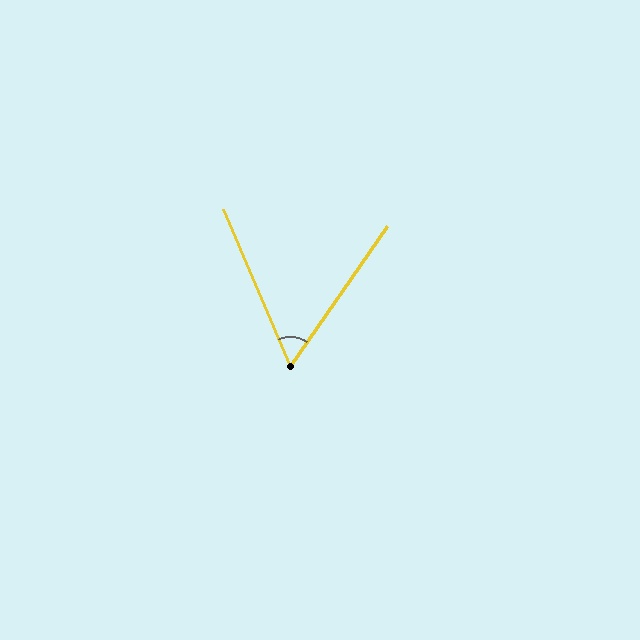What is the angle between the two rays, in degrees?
Approximately 58 degrees.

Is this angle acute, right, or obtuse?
It is acute.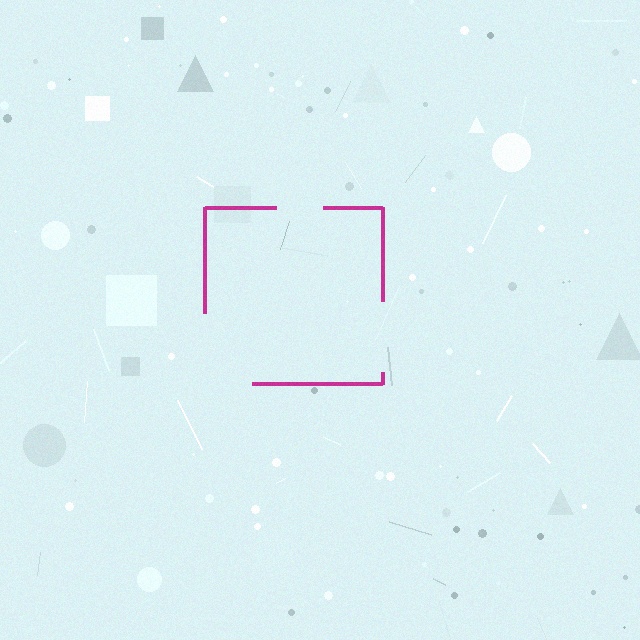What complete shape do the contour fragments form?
The contour fragments form a square.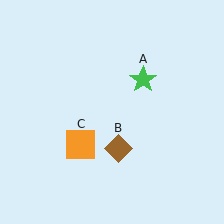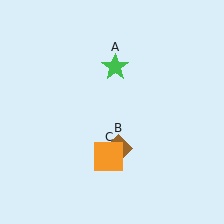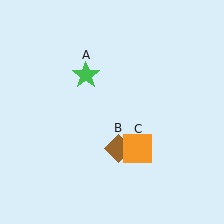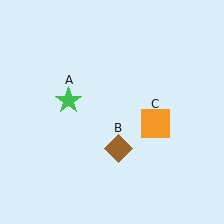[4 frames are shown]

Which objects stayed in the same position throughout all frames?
Brown diamond (object B) remained stationary.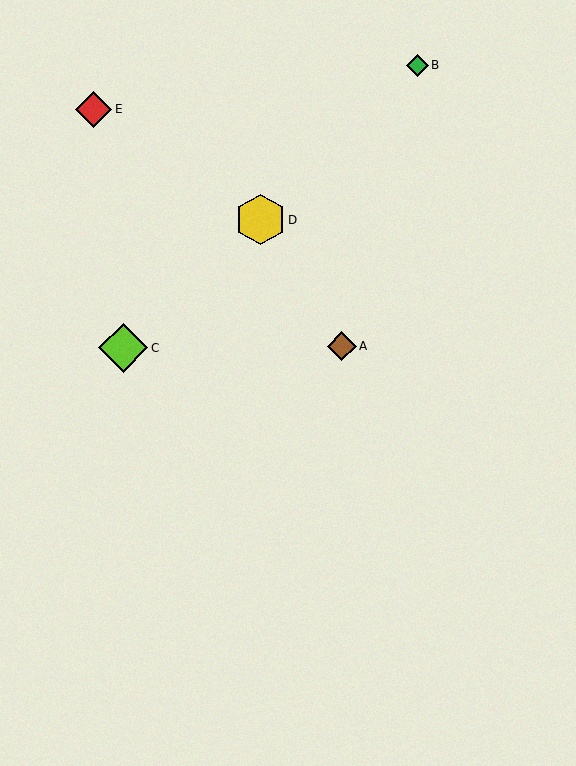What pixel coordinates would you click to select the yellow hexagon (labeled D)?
Click at (260, 220) to select the yellow hexagon D.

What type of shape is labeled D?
Shape D is a yellow hexagon.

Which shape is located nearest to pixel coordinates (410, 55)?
The green diamond (labeled B) at (417, 65) is nearest to that location.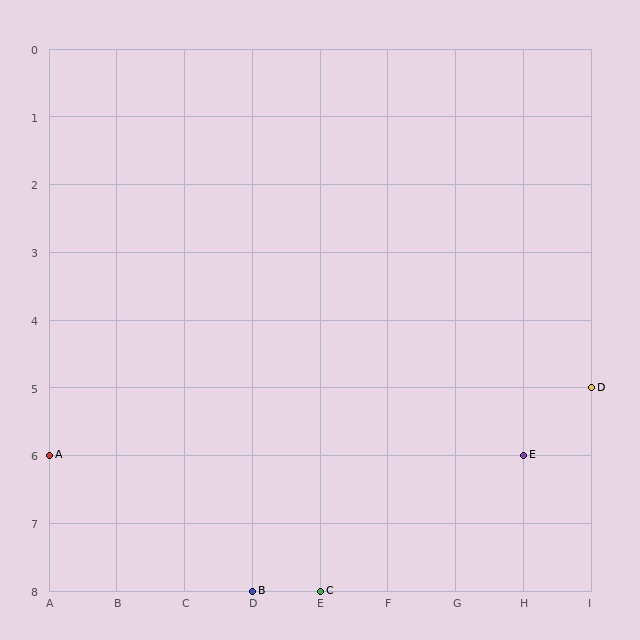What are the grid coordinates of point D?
Point D is at grid coordinates (I, 5).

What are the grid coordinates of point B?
Point B is at grid coordinates (D, 8).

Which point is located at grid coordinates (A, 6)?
Point A is at (A, 6).